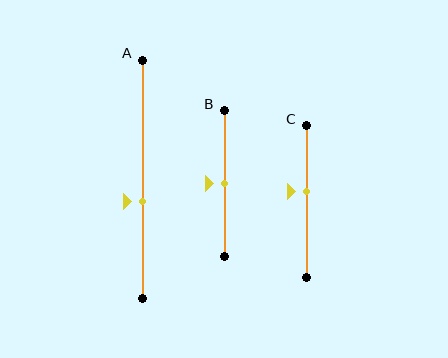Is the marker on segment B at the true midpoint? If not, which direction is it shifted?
Yes, the marker on segment B is at the true midpoint.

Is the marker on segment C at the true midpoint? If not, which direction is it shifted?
No, the marker on segment C is shifted upward by about 7% of the segment length.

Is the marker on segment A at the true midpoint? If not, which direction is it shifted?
No, the marker on segment A is shifted downward by about 10% of the segment length.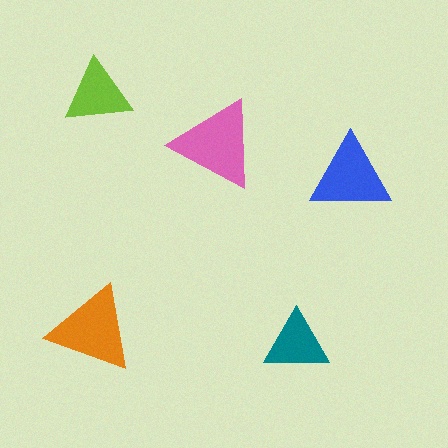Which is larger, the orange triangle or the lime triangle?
The orange one.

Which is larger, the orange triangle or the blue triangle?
The orange one.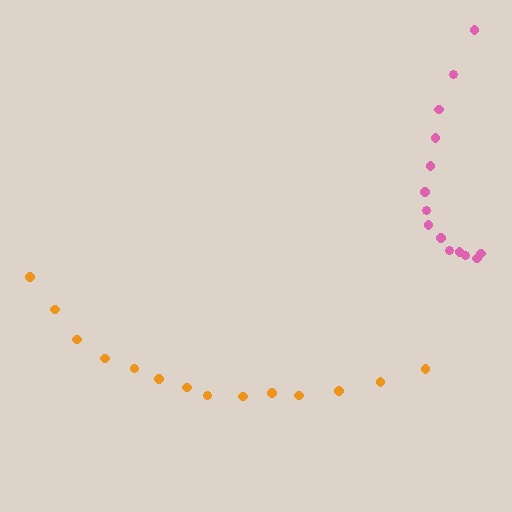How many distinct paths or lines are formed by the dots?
There are 2 distinct paths.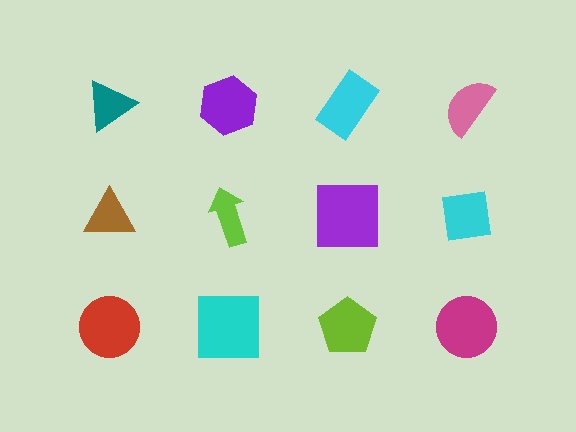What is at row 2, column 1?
A brown triangle.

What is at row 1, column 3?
A cyan rectangle.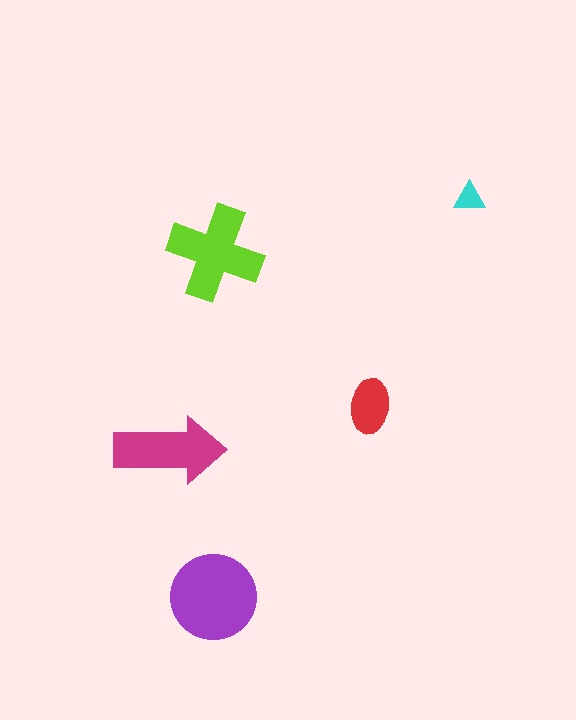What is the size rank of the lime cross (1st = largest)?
2nd.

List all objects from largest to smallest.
The purple circle, the lime cross, the magenta arrow, the red ellipse, the cyan triangle.